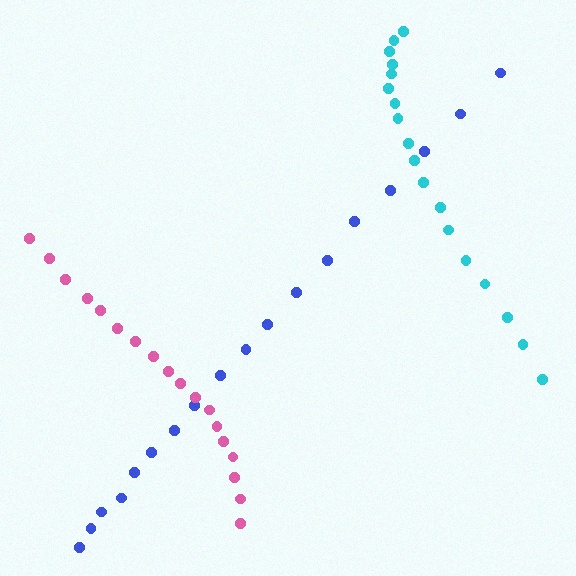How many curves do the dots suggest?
There are 3 distinct paths.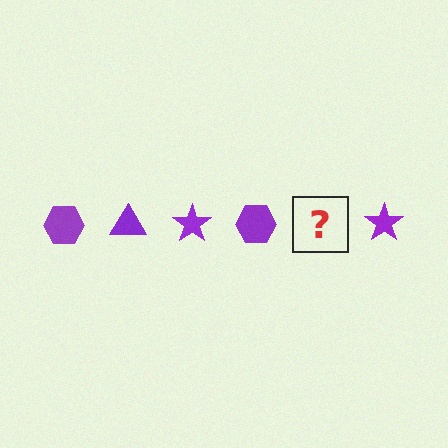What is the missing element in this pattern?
The missing element is a purple triangle.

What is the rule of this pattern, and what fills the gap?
The rule is that the pattern cycles through hexagon, triangle, star shapes in purple. The gap should be filled with a purple triangle.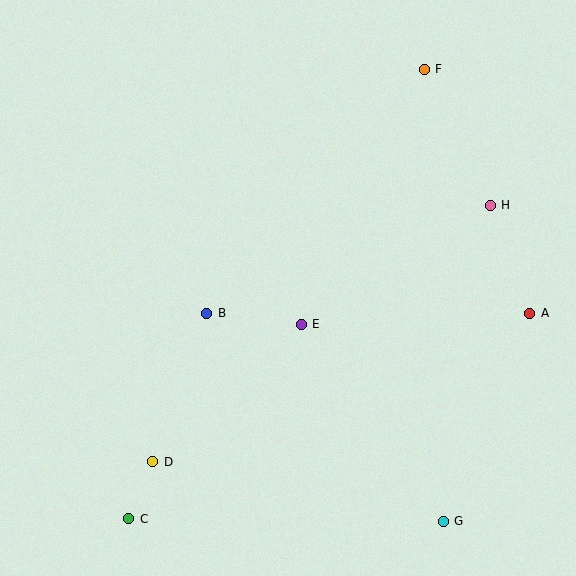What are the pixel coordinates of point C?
Point C is at (129, 519).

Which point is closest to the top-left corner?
Point B is closest to the top-left corner.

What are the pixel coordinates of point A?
Point A is at (530, 313).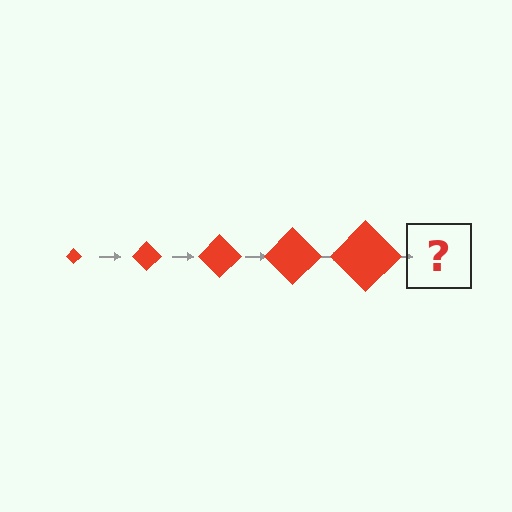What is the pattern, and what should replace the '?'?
The pattern is that the diamond gets progressively larger each step. The '?' should be a red diamond, larger than the previous one.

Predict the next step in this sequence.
The next step is a red diamond, larger than the previous one.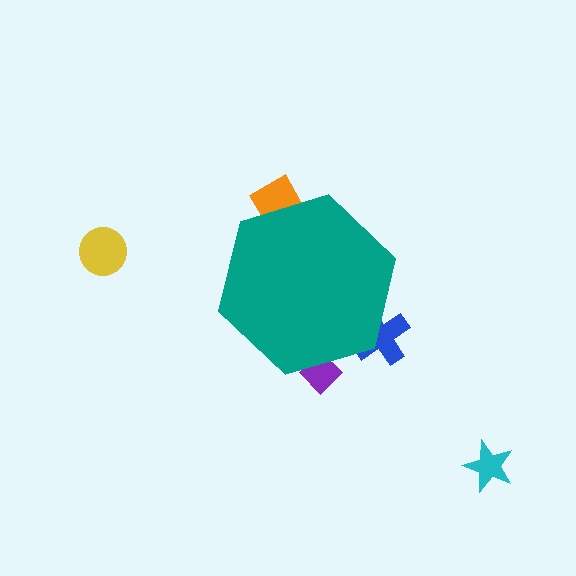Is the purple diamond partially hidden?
Yes, the purple diamond is partially hidden behind the teal hexagon.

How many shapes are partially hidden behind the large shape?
3 shapes are partially hidden.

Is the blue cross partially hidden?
Yes, the blue cross is partially hidden behind the teal hexagon.